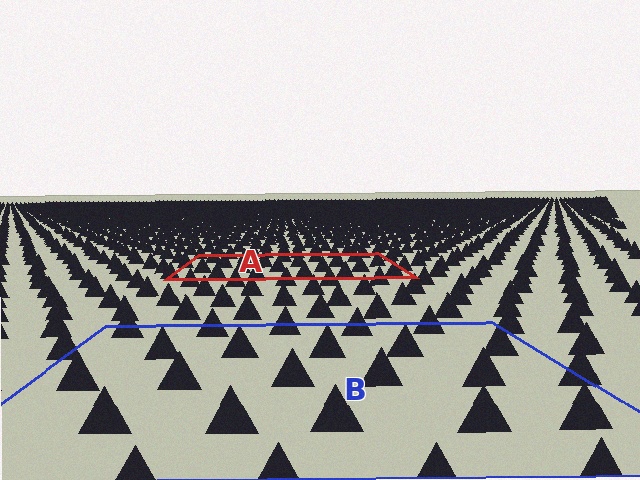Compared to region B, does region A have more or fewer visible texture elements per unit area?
Region A has more texture elements per unit area — they are packed more densely because it is farther away.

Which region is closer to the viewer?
Region B is closer. The texture elements there are larger and more spread out.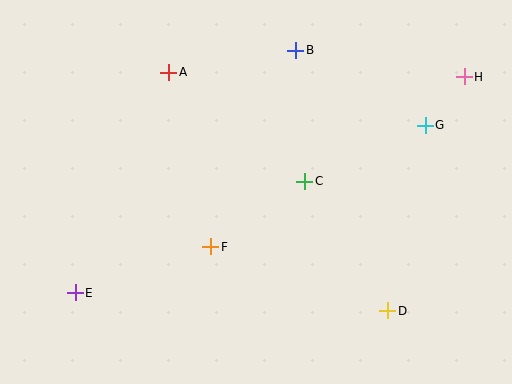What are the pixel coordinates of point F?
Point F is at (211, 247).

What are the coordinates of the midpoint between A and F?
The midpoint between A and F is at (190, 160).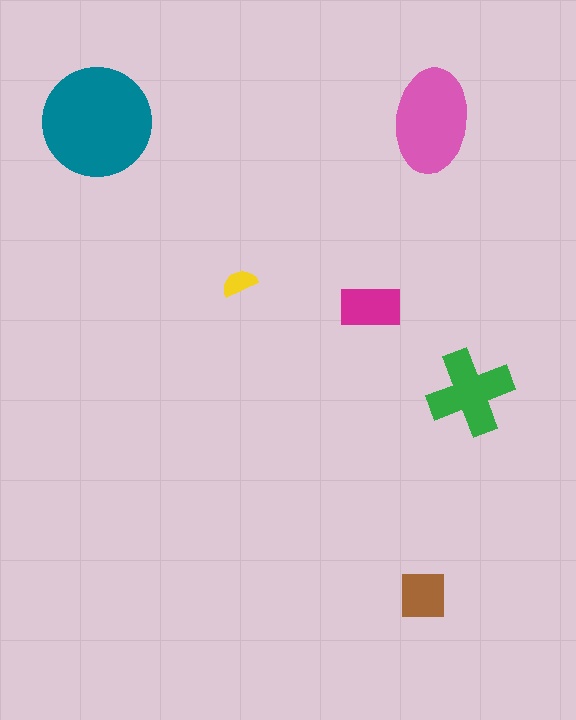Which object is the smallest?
The yellow semicircle.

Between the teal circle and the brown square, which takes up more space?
The teal circle.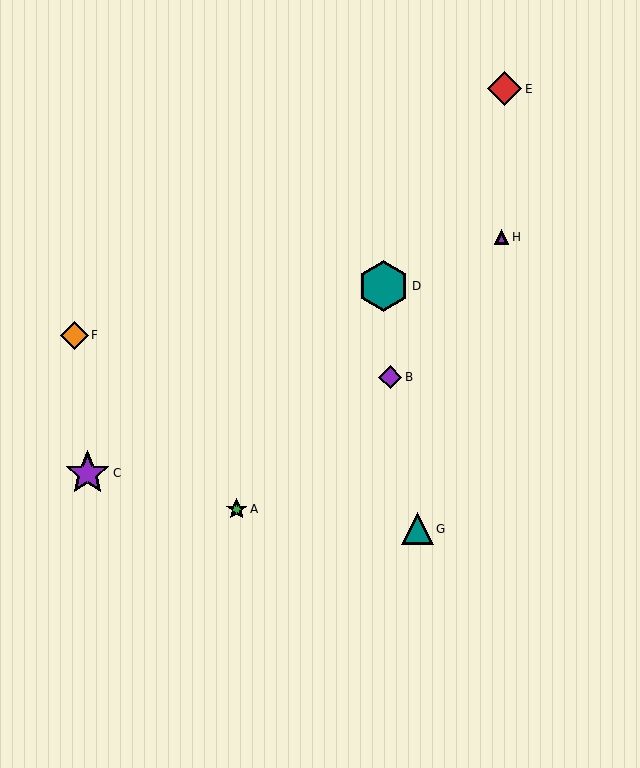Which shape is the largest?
The teal hexagon (labeled D) is the largest.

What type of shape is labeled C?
Shape C is a purple star.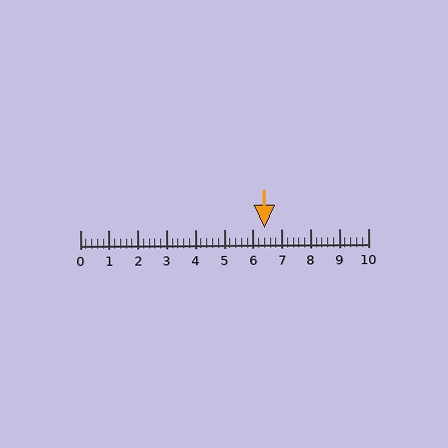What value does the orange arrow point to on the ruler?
The orange arrow points to approximately 6.4.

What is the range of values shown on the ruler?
The ruler shows values from 0 to 10.